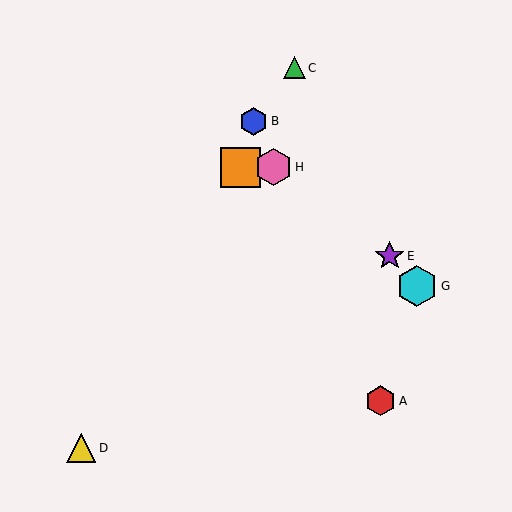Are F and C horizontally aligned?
No, F is at y≈167 and C is at y≈68.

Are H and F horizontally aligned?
Yes, both are at y≈167.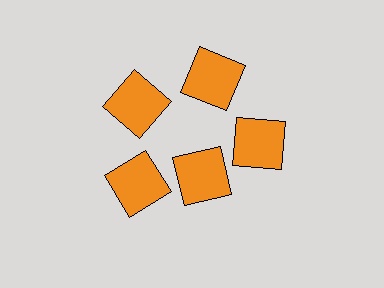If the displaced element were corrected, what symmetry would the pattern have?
It would have 5-fold rotational symmetry — the pattern would map onto itself every 72 degrees.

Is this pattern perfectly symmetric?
No. The 5 orange squares are arranged in a ring, but one element near the 5 o'clock position is pulled inward toward the center, breaking the 5-fold rotational symmetry.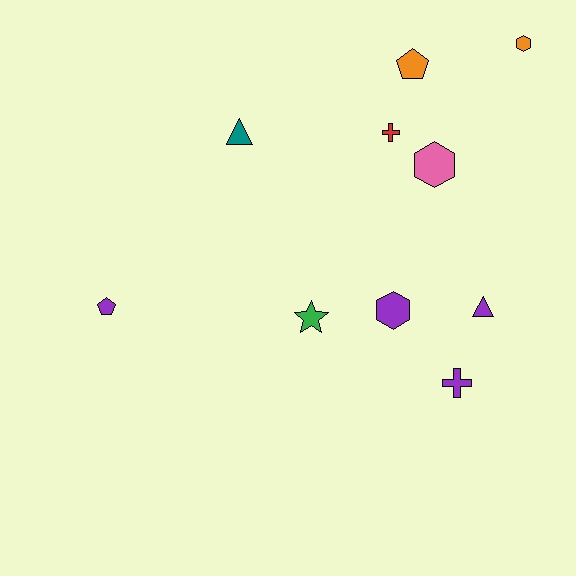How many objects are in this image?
There are 10 objects.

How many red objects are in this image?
There is 1 red object.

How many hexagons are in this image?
There are 3 hexagons.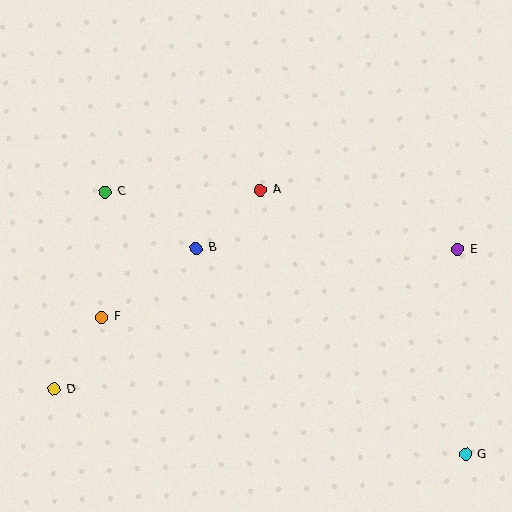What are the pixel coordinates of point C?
Point C is at (105, 192).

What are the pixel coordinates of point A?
Point A is at (260, 190).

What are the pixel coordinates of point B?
Point B is at (196, 248).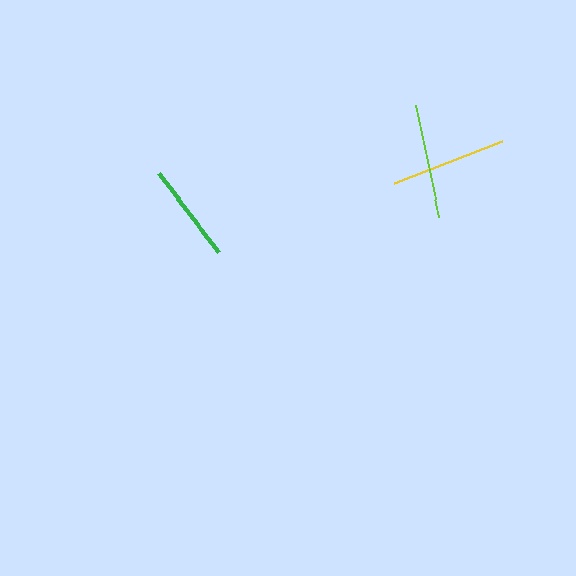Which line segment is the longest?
The yellow line is the longest at approximately 116 pixels.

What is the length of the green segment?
The green segment is approximately 99 pixels long.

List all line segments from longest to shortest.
From longest to shortest: yellow, lime, green.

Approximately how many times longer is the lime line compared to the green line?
The lime line is approximately 1.2 times the length of the green line.